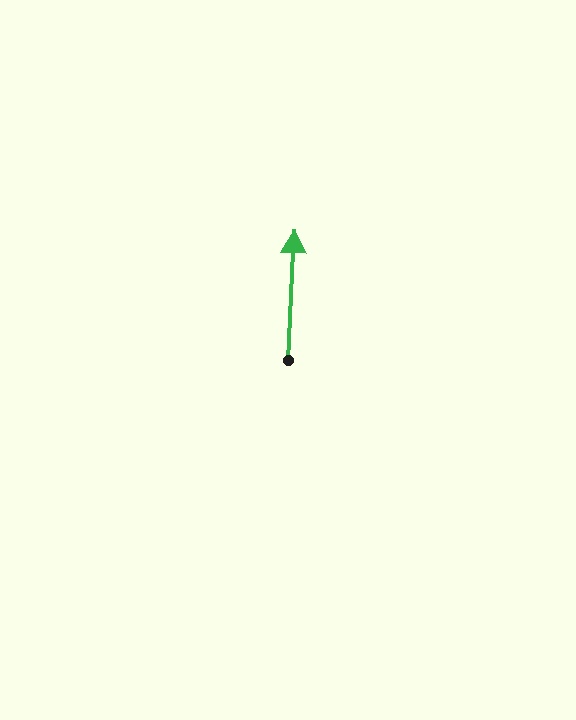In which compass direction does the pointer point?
North.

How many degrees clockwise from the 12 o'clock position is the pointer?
Approximately 3 degrees.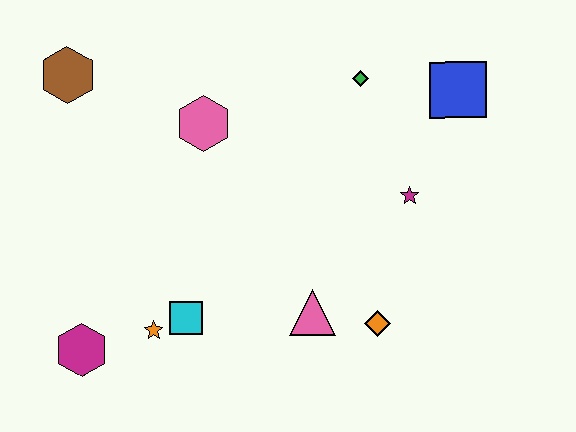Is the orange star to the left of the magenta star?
Yes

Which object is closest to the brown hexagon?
The pink hexagon is closest to the brown hexagon.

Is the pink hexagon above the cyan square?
Yes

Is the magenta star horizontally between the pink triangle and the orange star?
No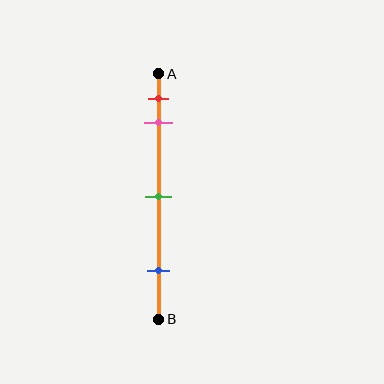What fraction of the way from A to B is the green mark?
The green mark is approximately 50% (0.5) of the way from A to B.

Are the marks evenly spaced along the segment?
No, the marks are not evenly spaced.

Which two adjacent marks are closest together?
The red and pink marks are the closest adjacent pair.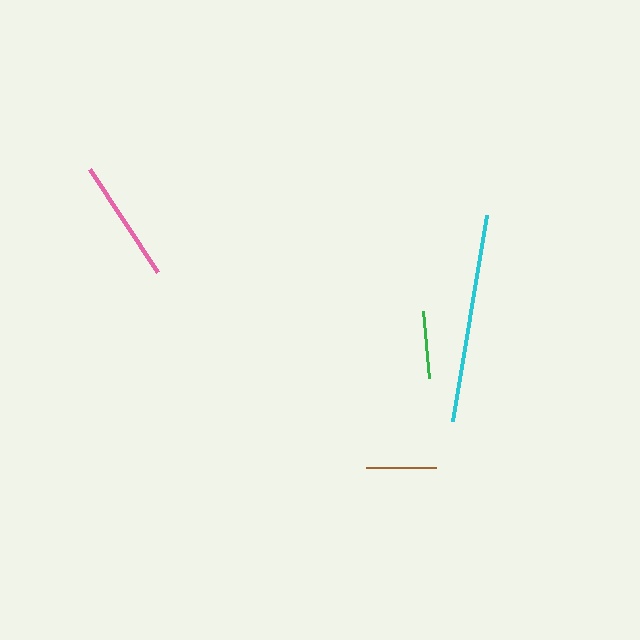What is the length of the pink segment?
The pink segment is approximately 123 pixels long.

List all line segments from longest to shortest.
From longest to shortest: cyan, pink, brown, green.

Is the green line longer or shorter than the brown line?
The brown line is longer than the green line.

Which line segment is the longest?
The cyan line is the longest at approximately 209 pixels.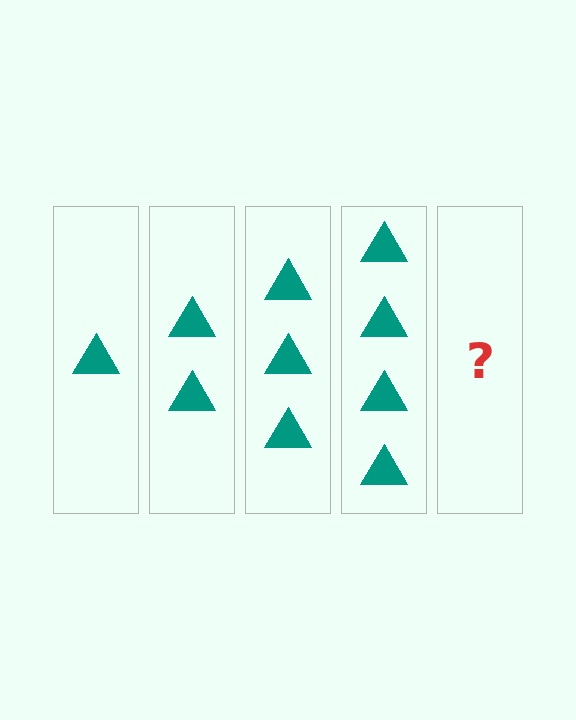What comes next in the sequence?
The next element should be 5 triangles.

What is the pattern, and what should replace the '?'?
The pattern is that each step adds one more triangle. The '?' should be 5 triangles.